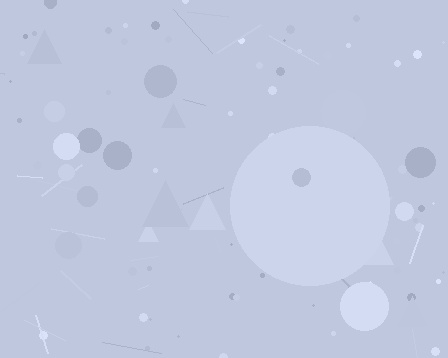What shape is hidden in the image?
A circle is hidden in the image.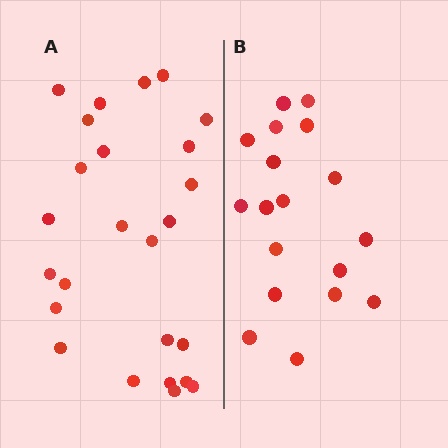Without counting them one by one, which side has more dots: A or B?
Region A (the left region) has more dots.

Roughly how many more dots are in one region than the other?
Region A has roughly 8 or so more dots than region B.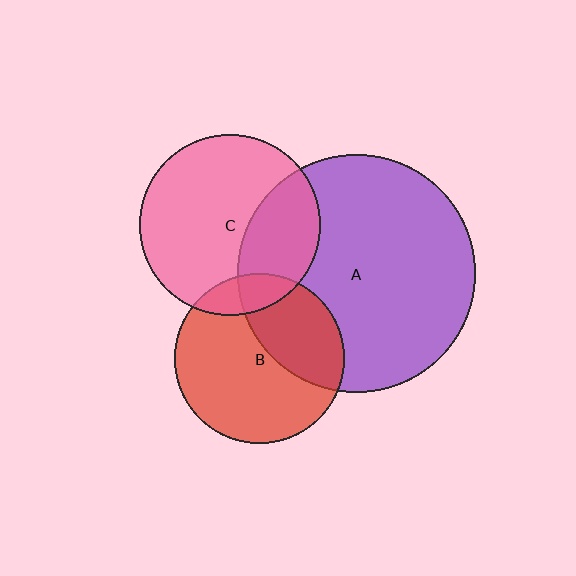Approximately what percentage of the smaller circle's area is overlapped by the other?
Approximately 35%.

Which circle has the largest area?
Circle A (purple).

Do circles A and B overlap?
Yes.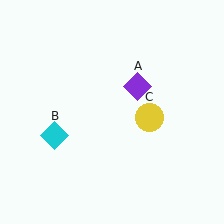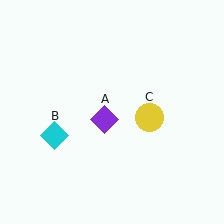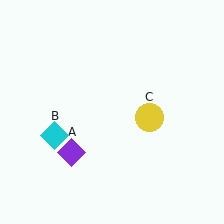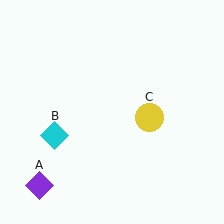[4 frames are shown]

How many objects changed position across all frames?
1 object changed position: purple diamond (object A).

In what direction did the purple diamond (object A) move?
The purple diamond (object A) moved down and to the left.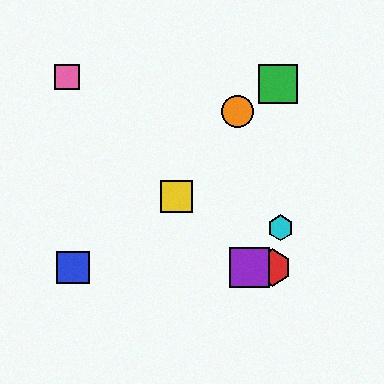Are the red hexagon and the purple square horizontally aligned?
Yes, both are at y≈268.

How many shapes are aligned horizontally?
3 shapes (the red hexagon, the blue square, the purple square) are aligned horizontally.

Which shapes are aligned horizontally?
The red hexagon, the blue square, the purple square are aligned horizontally.